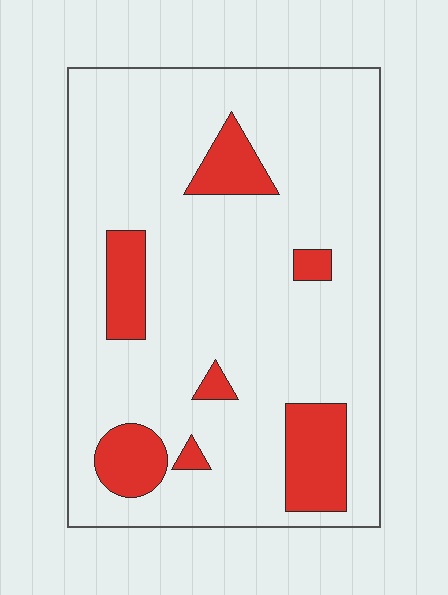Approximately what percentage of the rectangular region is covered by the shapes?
Approximately 15%.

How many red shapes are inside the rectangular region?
7.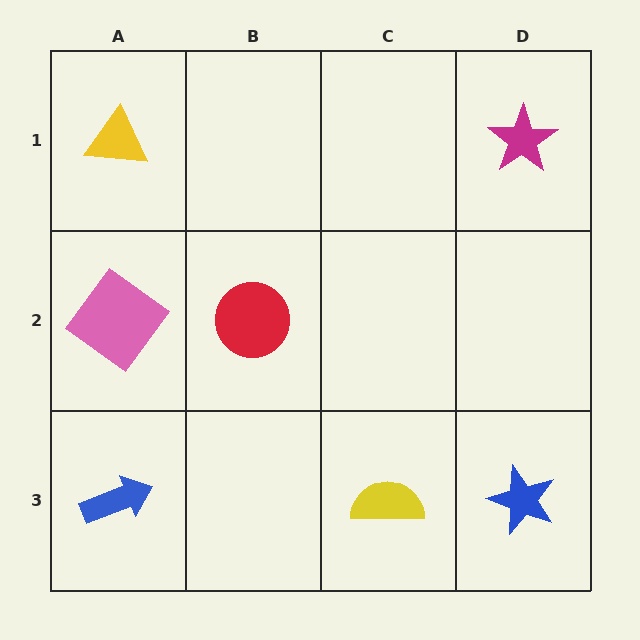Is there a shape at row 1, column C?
No, that cell is empty.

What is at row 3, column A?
A blue arrow.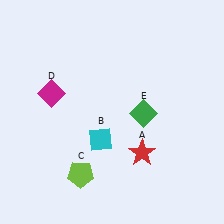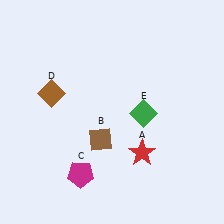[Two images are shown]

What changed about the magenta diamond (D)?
In Image 1, D is magenta. In Image 2, it changed to brown.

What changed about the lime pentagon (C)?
In Image 1, C is lime. In Image 2, it changed to magenta.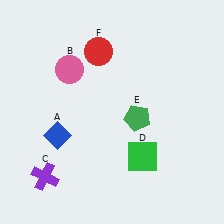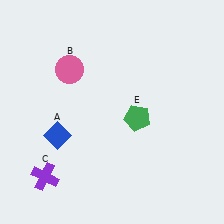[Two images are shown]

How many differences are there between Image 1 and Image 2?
There are 2 differences between the two images.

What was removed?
The red circle (F), the green square (D) were removed in Image 2.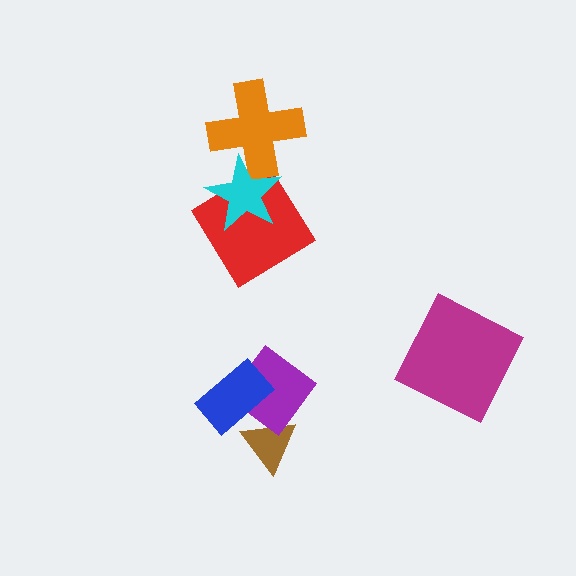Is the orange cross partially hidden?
Yes, it is partially covered by another shape.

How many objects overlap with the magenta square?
0 objects overlap with the magenta square.